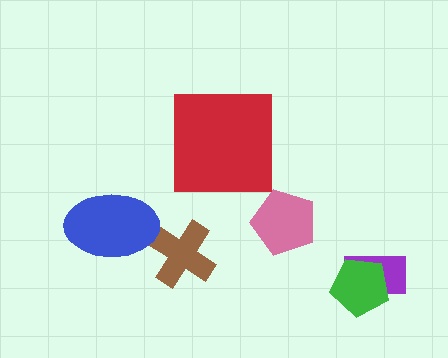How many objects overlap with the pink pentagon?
0 objects overlap with the pink pentagon.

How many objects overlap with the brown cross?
0 objects overlap with the brown cross.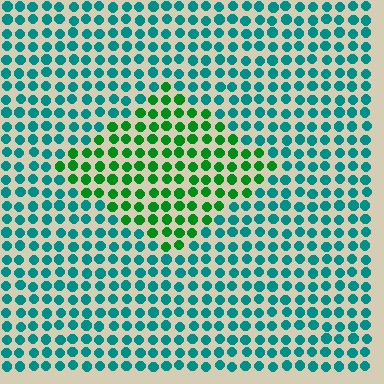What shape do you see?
I see a diamond.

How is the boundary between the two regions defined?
The boundary is defined purely by a slight shift in hue (about 47 degrees). Spacing, size, and orientation are identical on both sides.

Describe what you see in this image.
The image is filled with small teal elements in a uniform arrangement. A diamond-shaped region is visible where the elements are tinted to a slightly different hue, forming a subtle color boundary.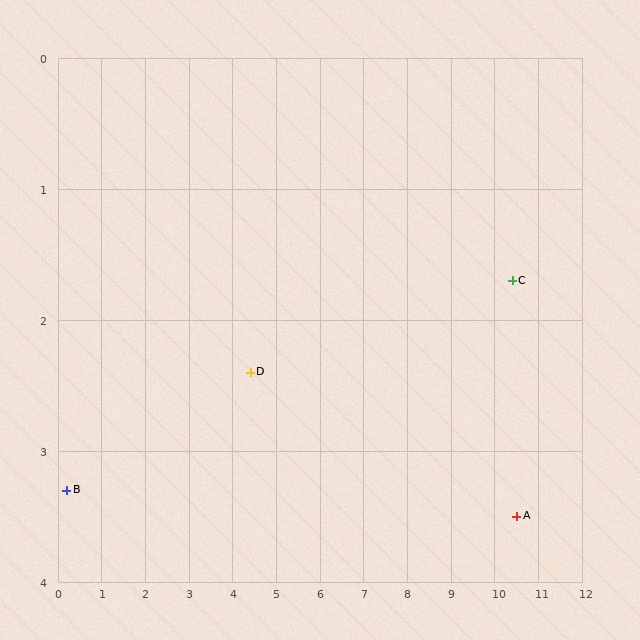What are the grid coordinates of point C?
Point C is at approximately (10.4, 1.7).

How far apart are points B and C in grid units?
Points B and C are about 10.3 grid units apart.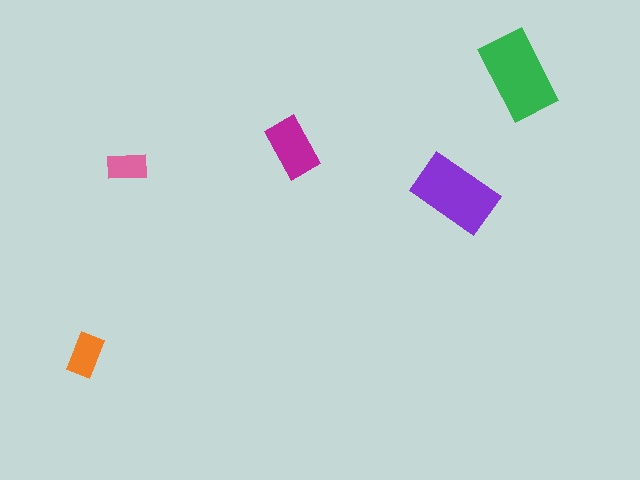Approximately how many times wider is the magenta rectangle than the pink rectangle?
About 1.5 times wider.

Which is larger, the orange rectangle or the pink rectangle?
The orange one.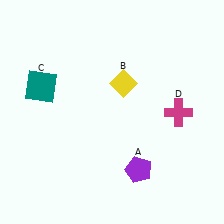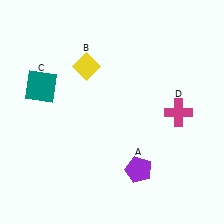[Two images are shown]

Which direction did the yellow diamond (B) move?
The yellow diamond (B) moved left.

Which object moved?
The yellow diamond (B) moved left.